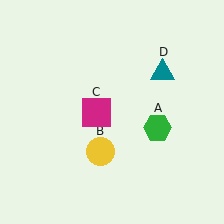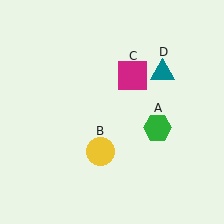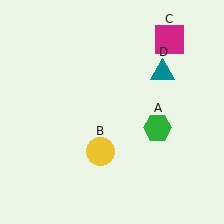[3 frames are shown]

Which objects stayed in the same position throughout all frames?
Green hexagon (object A) and yellow circle (object B) and teal triangle (object D) remained stationary.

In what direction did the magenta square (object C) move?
The magenta square (object C) moved up and to the right.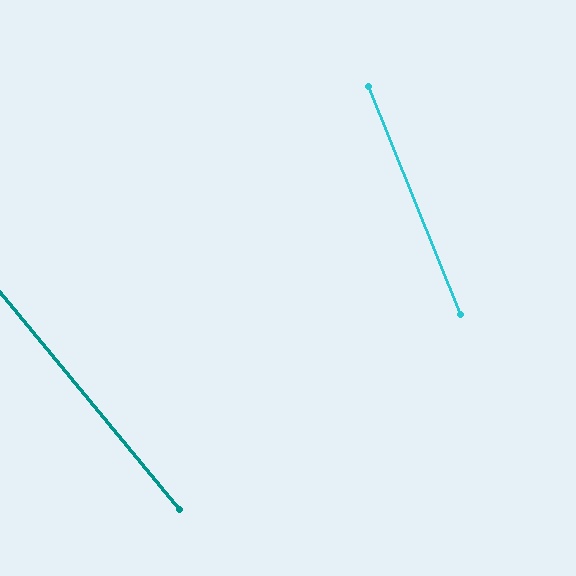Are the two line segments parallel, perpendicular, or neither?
Neither parallel nor perpendicular — they differ by about 18°.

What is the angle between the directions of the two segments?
Approximately 18 degrees.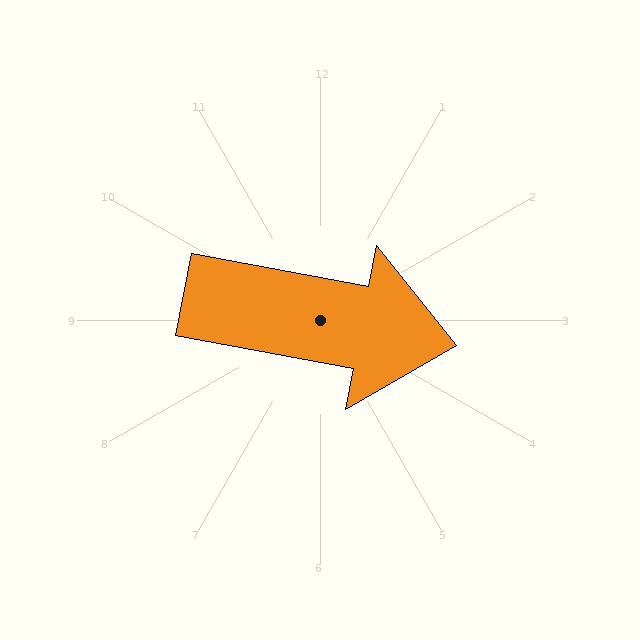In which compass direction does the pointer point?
East.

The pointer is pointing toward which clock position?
Roughly 3 o'clock.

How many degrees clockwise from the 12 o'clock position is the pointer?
Approximately 101 degrees.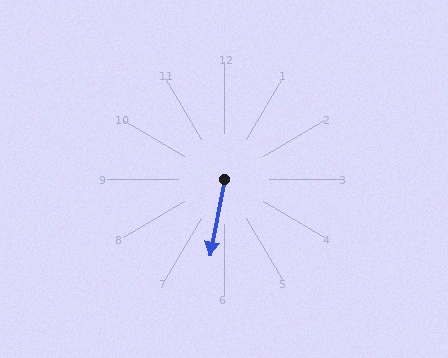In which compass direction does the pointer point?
South.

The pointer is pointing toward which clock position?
Roughly 6 o'clock.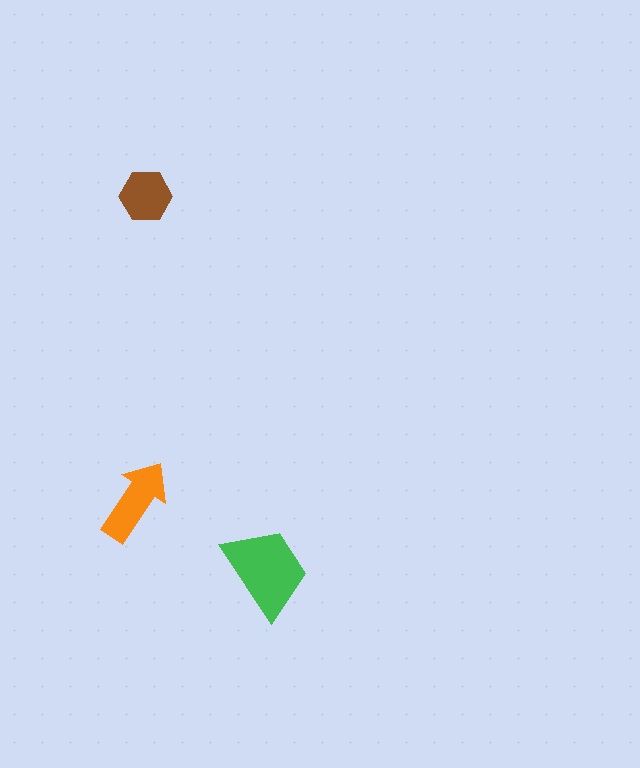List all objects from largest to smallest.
The green trapezoid, the orange arrow, the brown hexagon.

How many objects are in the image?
There are 3 objects in the image.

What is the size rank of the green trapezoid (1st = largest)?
1st.